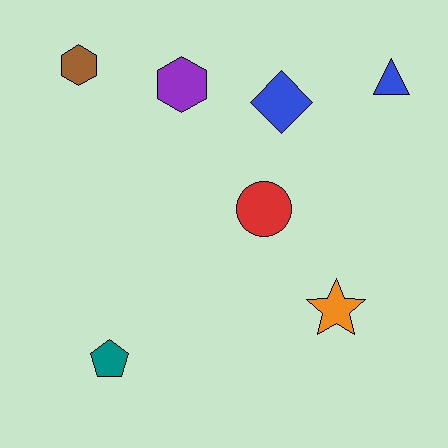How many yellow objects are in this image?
There are no yellow objects.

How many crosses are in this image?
There are no crosses.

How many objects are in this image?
There are 7 objects.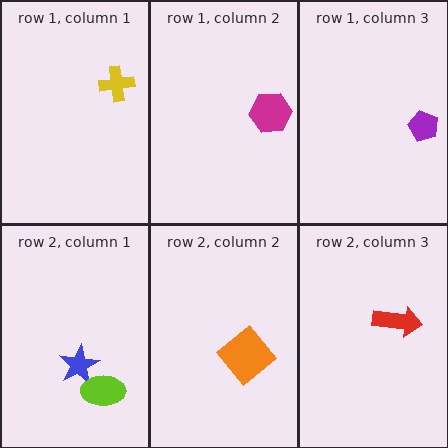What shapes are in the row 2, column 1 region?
The blue star, the lime ellipse.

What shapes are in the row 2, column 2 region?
The orange diamond.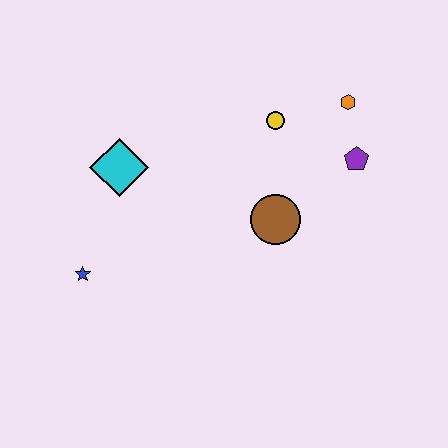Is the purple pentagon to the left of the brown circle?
No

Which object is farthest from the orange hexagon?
The blue star is farthest from the orange hexagon.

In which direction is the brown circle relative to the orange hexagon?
The brown circle is below the orange hexagon.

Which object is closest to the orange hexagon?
The purple pentagon is closest to the orange hexagon.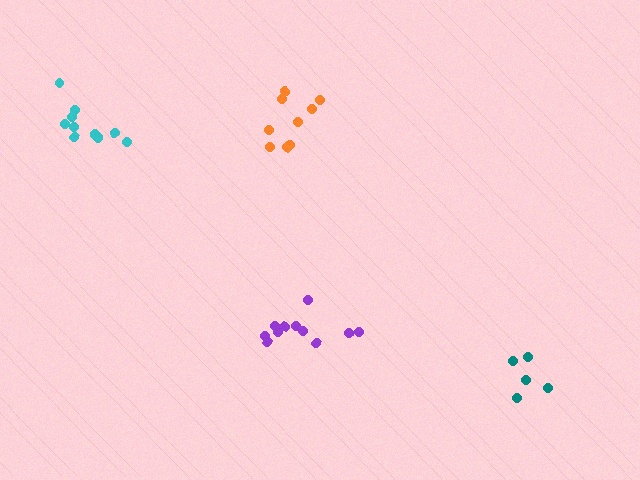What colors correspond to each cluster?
The clusters are colored: purple, orange, teal, cyan.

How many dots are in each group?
Group 1: 11 dots, Group 2: 9 dots, Group 3: 5 dots, Group 4: 10 dots (35 total).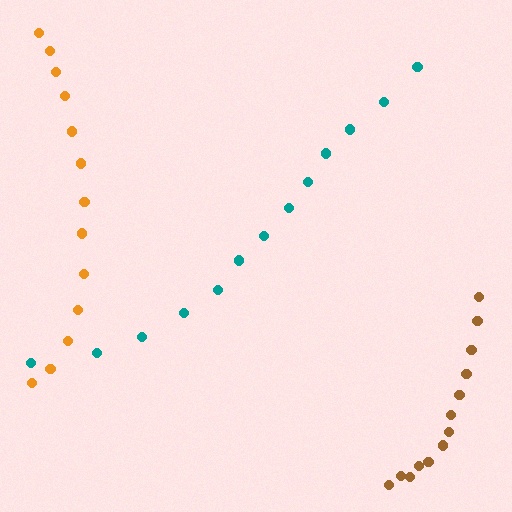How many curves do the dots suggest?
There are 3 distinct paths.